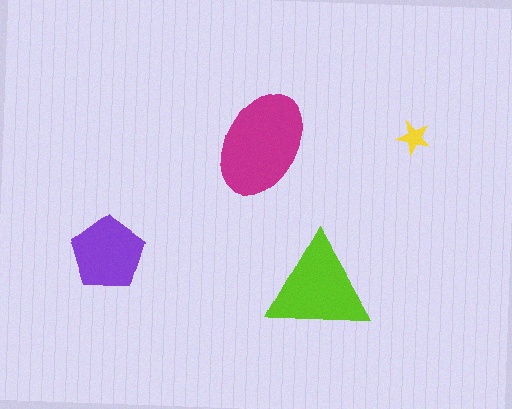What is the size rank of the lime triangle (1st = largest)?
2nd.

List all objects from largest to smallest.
The magenta ellipse, the lime triangle, the purple pentagon, the yellow star.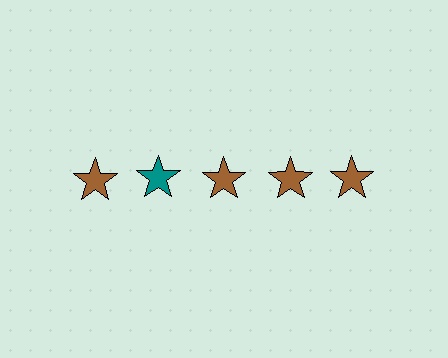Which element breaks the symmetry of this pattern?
The teal star in the top row, second from left column breaks the symmetry. All other shapes are brown stars.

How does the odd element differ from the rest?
It has a different color: teal instead of brown.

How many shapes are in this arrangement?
There are 5 shapes arranged in a grid pattern.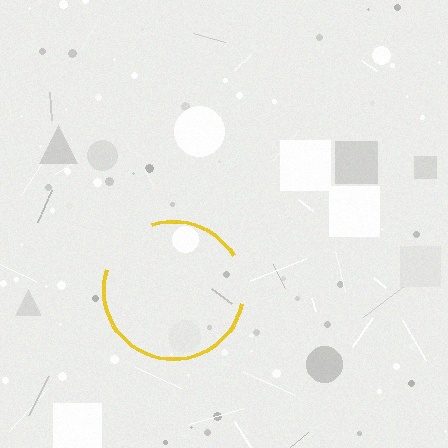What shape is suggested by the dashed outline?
The dashed outline suggests a circle.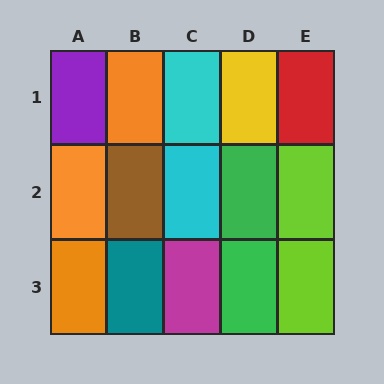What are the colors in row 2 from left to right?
Orange, brown, cyan, green, lime.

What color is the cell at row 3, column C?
Magenta.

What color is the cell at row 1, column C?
Cyan.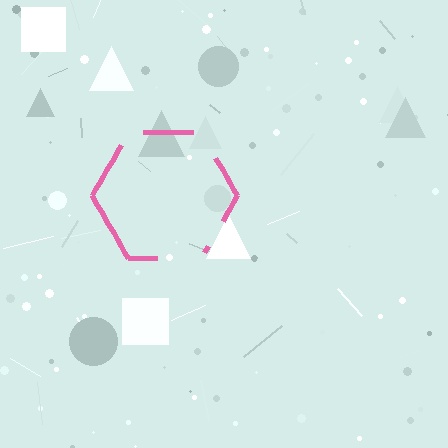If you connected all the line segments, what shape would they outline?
They would outline a hexagon.